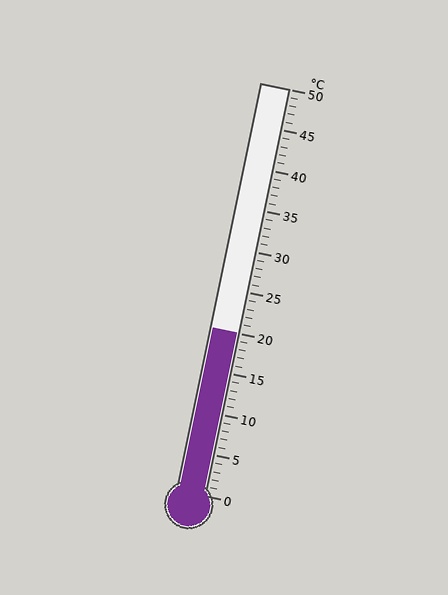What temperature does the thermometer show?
The thermometer shows approximately 20°C.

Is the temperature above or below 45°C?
The temperature is below 45°C.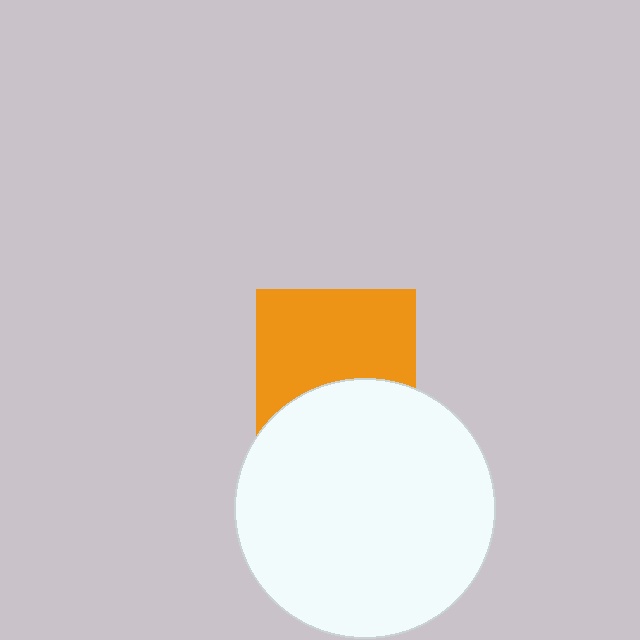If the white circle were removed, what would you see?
You would see the complete orange square.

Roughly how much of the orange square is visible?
About half of it is visible (roughly 63%).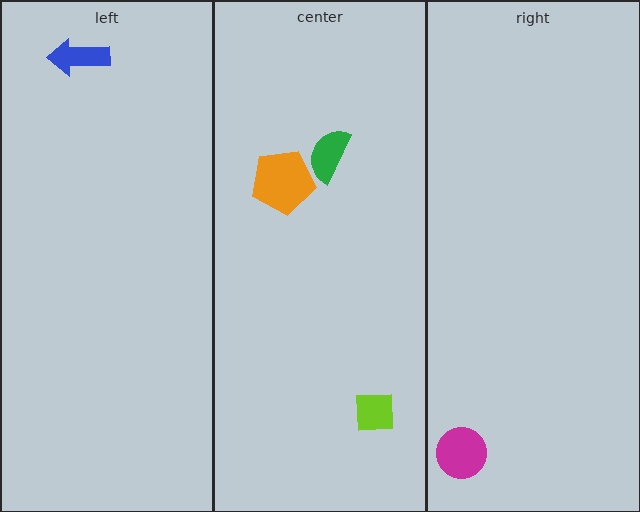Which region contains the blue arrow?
The left region.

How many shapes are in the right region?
1.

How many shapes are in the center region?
3.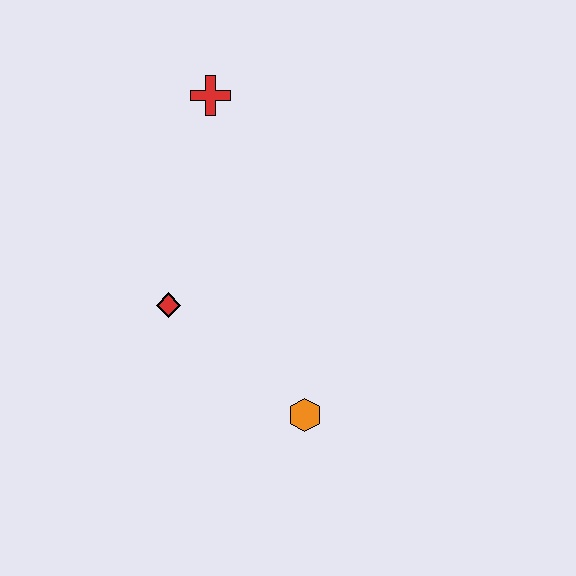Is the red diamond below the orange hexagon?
No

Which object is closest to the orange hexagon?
The red diamond is closest to the orange hexagon.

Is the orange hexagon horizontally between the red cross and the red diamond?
No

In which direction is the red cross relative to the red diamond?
The red cross is above the red diamond.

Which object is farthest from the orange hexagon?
The red cross is farthest from the orange hexagon.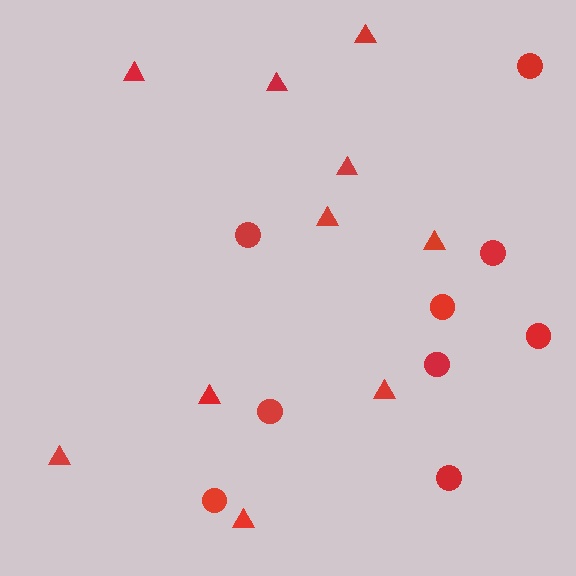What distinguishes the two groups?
There are 2 groups: one group of triangles (10) and one group of circles (9).